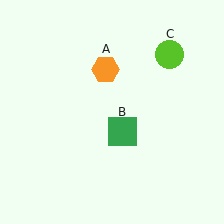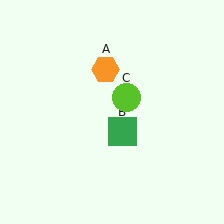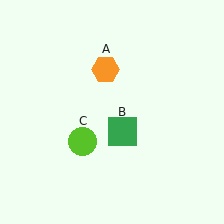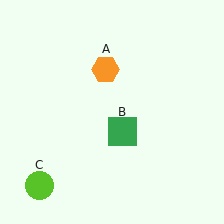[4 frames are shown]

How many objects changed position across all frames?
1 object changed position: lime circle (object C).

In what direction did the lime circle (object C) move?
The lime circle (object C) moved down and to the left.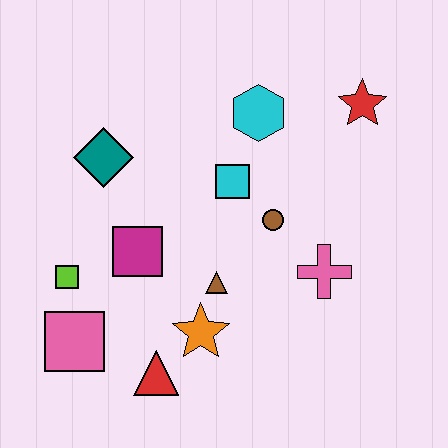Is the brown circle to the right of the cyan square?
Yes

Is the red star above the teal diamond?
Yes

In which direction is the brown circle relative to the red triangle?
The brown circle is above the red triangle.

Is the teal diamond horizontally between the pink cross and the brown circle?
No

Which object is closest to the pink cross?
The brown circle is closest to the pink cross.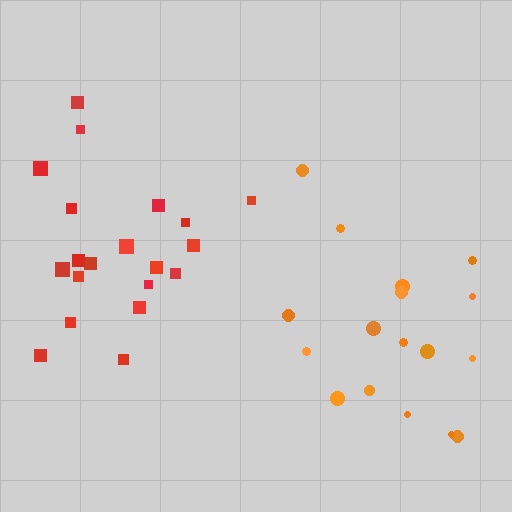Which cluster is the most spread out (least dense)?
Orange.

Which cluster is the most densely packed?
Red.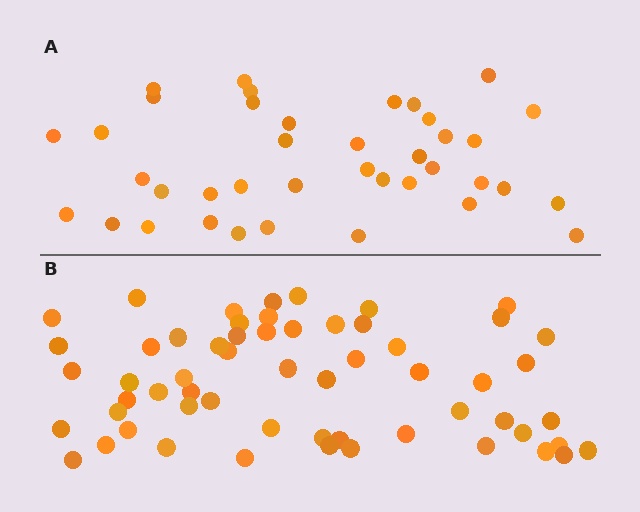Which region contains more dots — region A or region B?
Region B (the bottom region) has more dots.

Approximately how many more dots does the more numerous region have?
Region B has approximately 20 more dots than region A.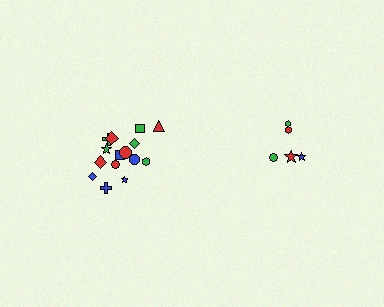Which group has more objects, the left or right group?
The left group.